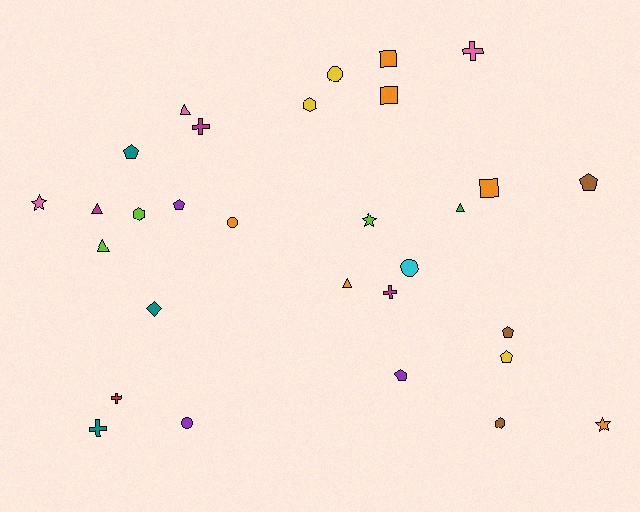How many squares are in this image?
There are 3 squares.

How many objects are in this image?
There are 30 objects.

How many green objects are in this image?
There is 1 green object.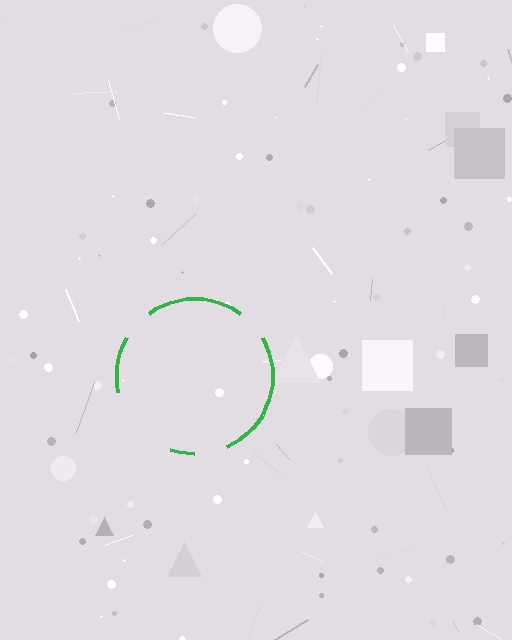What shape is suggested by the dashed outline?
The dashed outline suggests a circle.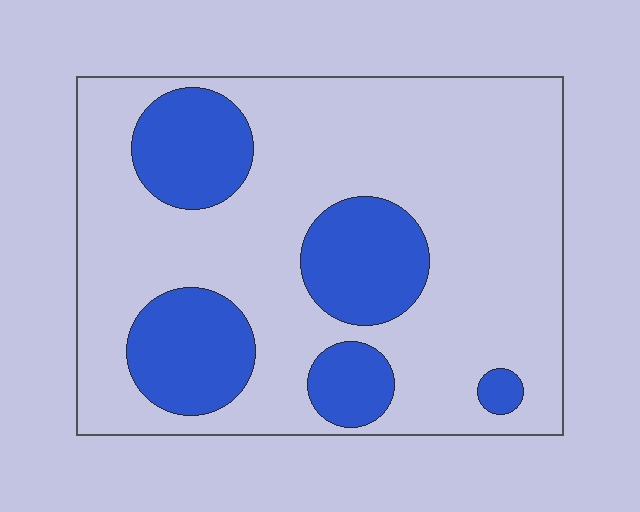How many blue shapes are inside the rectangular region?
5.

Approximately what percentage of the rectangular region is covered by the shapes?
Approximately 25%.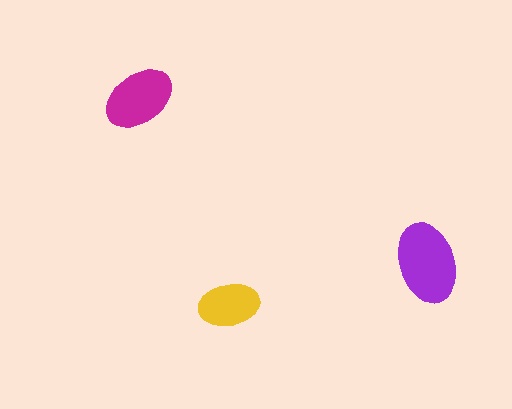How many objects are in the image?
There are 3 objects in the image.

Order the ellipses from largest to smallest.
the purple one, the magenta one, the yellow one.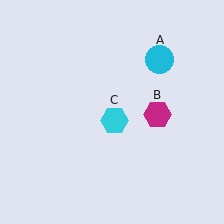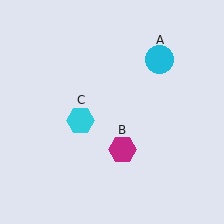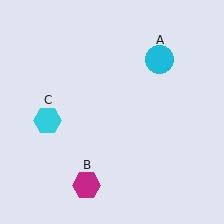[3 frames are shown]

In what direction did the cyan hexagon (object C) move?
The cyan hexagon (object C) moved left.